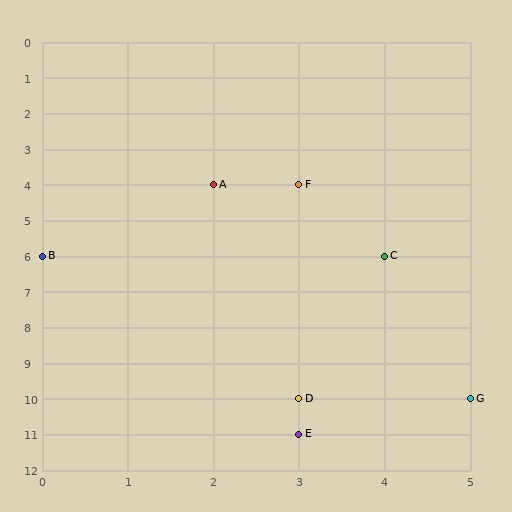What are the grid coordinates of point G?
Point G is at grid coordinates (5, 10).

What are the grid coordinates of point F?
Point F is at grid coordinates (3, 4).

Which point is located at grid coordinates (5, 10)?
Point G is at (5, 10).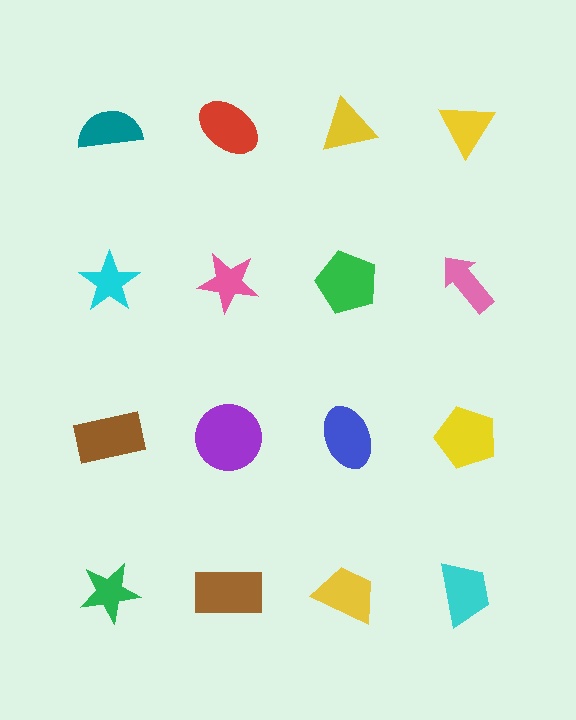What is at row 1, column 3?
A yellow triangle.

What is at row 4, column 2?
A brown rectangle.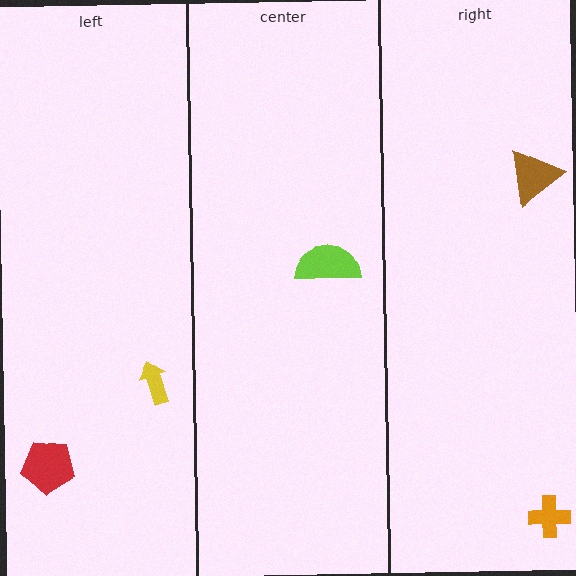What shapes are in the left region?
The red pentagon, the yellow arrow.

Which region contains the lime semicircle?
The center region.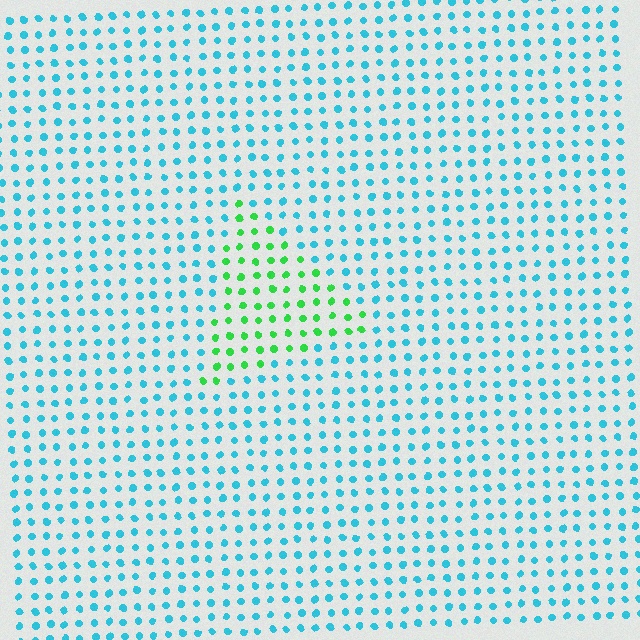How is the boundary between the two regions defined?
The boundary is defined purely by a slight shift in hue (about 60 degrees). Spacing, size, and orientation are identical on both sides.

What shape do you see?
I see a triangle.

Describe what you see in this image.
The image is filled with small cyan elements in a uniform arrangement. A triangle-shaped region is visible where the elements are tinted to a slightly different hue, forming a subtle color boundary.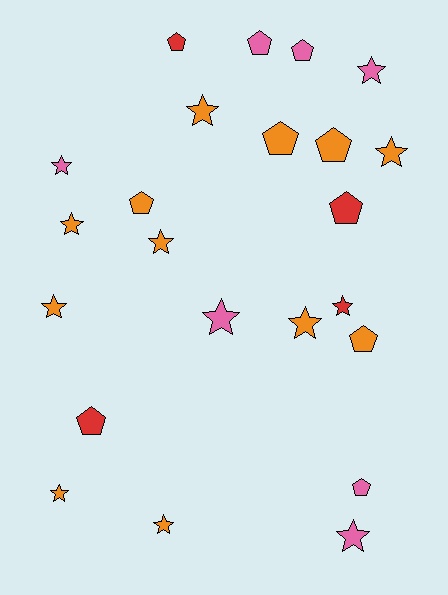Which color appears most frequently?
Orange, with 12 objects.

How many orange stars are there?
There are 8 orange stars.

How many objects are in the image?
There are 23 objects.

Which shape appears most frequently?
Star, with 13 objects.